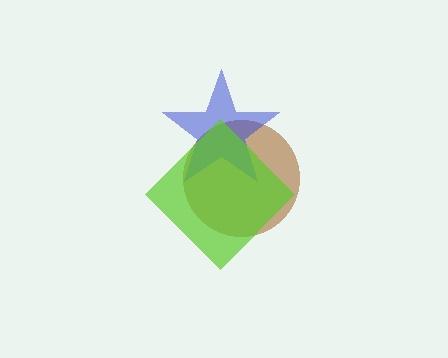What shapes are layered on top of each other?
The layered shapes are: a brown circle, a blue star, a lime diamond.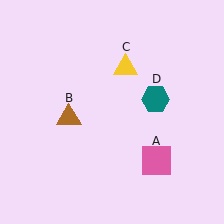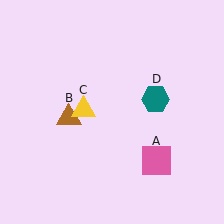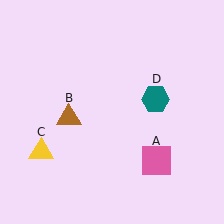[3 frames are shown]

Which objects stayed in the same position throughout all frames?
Pink square (object A) and brown triangle (object B) and teal hexagon (object D) remained stationary.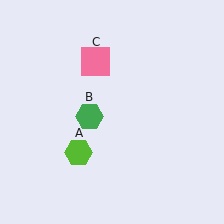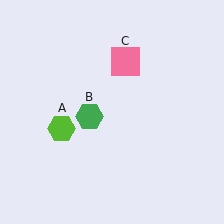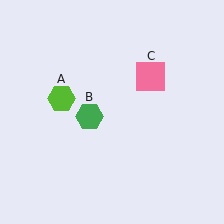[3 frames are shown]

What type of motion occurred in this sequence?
The lime hexagon (object A), pink square (object C) rotated clockwise around the center of the scene.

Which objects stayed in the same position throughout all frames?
Green hexagon (object B) remained stationary.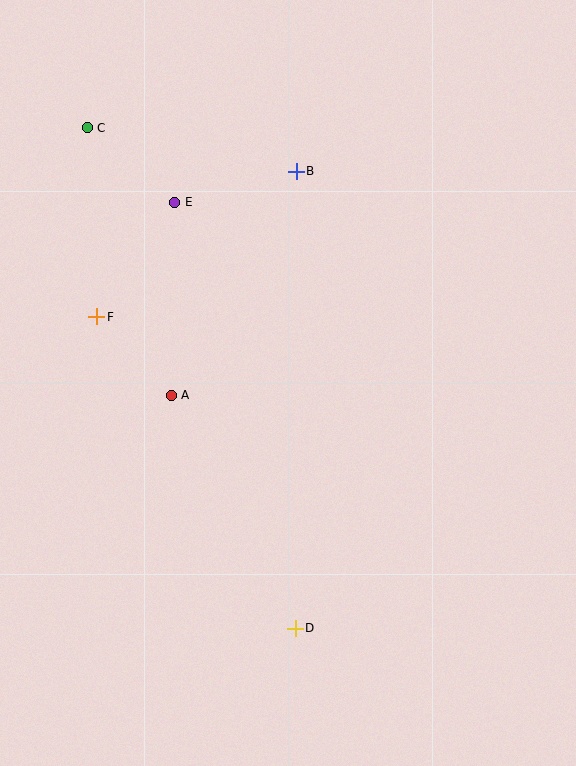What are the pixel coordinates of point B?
Point B is at (296, 171).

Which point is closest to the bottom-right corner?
Point D is closest to the bottom-right corner.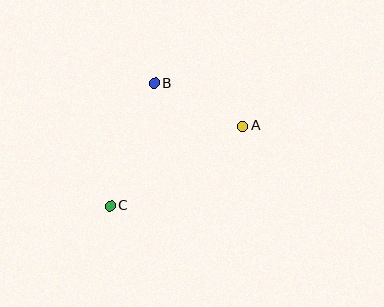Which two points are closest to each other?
Points A and B are closest to each other.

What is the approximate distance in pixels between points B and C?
The distance between B and C is approximately 130 pixels.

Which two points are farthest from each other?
Points A and C are farthest from each other.